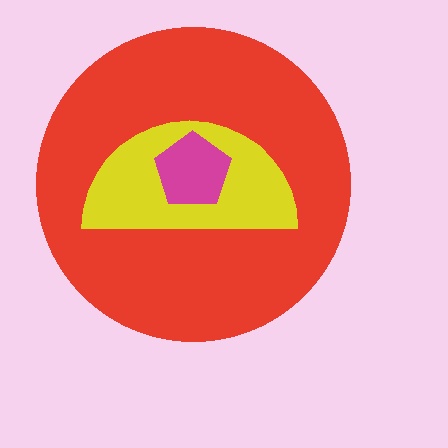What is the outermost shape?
The red circle.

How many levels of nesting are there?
3.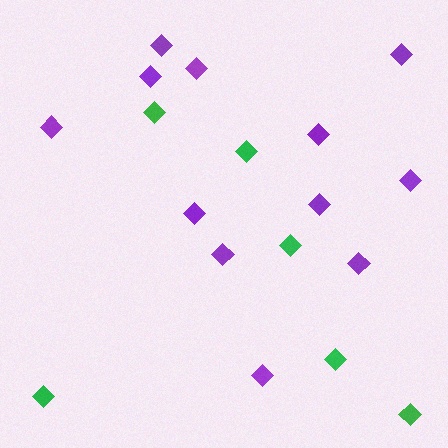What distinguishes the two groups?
There are 2 groups: one group of purple diamonds (12) and one group of green diamonds (6).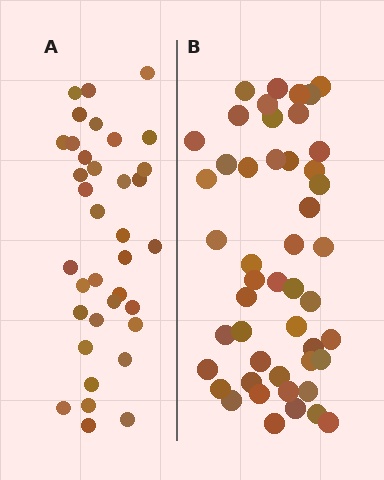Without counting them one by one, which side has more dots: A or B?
Region B (the right region) has more dots.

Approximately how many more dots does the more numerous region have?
Region B has roughly 12 or so more dots than region A.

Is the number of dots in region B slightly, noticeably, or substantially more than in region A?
Region B has noticeably more, but not dramatically so. The ratio is roughly 1.3 to 1.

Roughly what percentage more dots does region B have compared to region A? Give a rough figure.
About 35% more.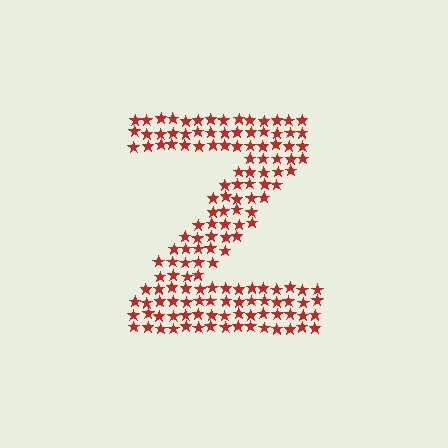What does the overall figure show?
The overall figure shows the letter Z.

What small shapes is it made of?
It is made of small stars.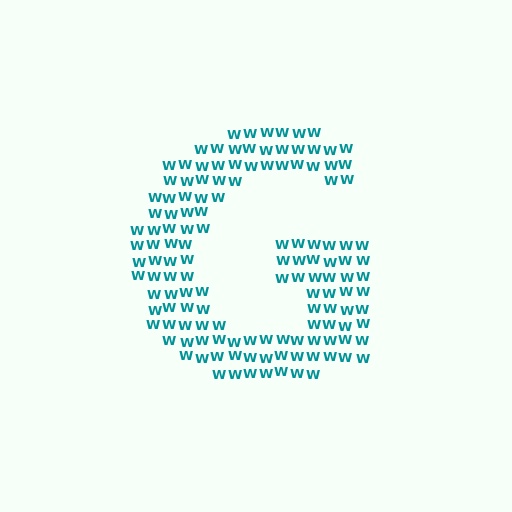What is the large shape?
The large shape is the letter G.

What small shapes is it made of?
It is made of small letter W's.